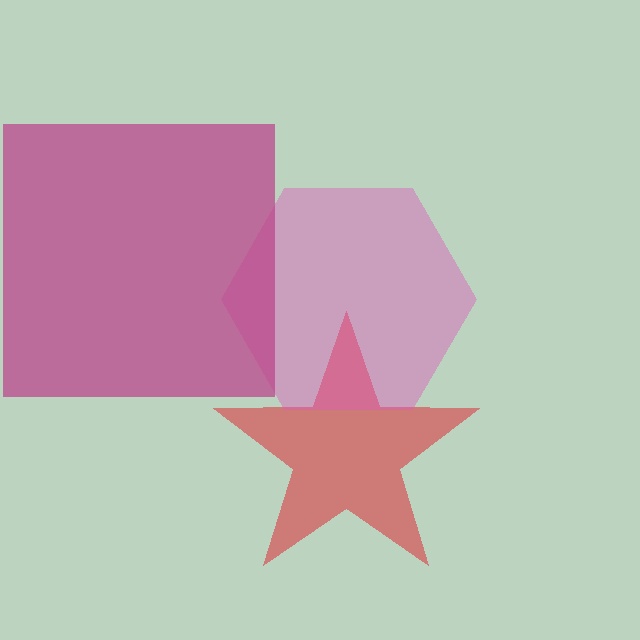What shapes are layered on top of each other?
The layered shapes are: a red star, a pink hexagon, a magenta square.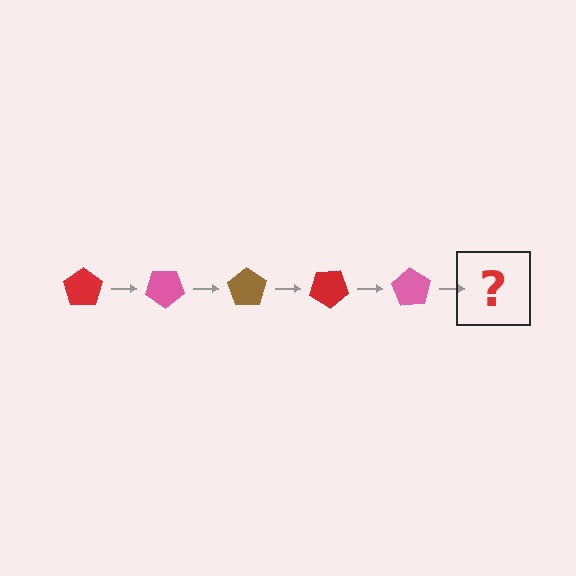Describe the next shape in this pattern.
It should be a brown pentagon, rotated 175 degrees from the start.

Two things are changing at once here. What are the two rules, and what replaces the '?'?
The two rules are that it rotates 35 degrees each step and the color cycles through red, pink, and brown. The '?' should be a brown pentagon, rotated 175 degrees from the start.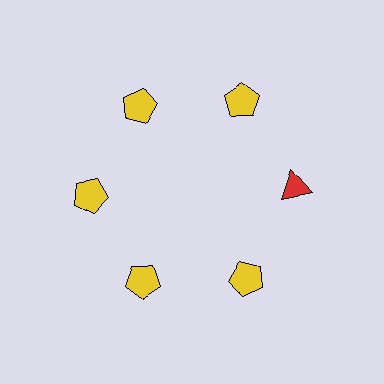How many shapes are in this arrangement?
There are 6 shapes arranged in a ring pattern.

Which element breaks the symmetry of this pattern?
The red triangle at roughly the 3 o'clock position breaks the symmetry. All other shapes are yellow pentagons.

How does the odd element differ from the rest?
It differs in both color (red instead of yellow) and shape (triangle instead of pentagon).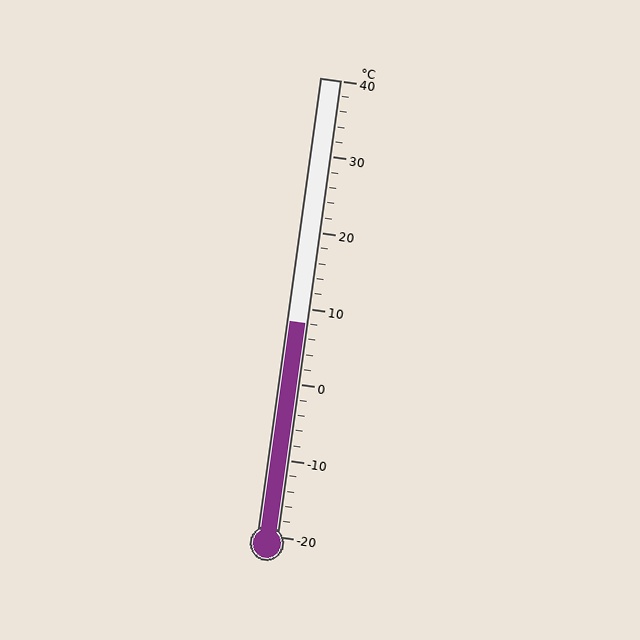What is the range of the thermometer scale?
The thermometer scale ranges from -20°C to 40°C.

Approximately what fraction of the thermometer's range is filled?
The thermometer is filled to approximately 45% of its range.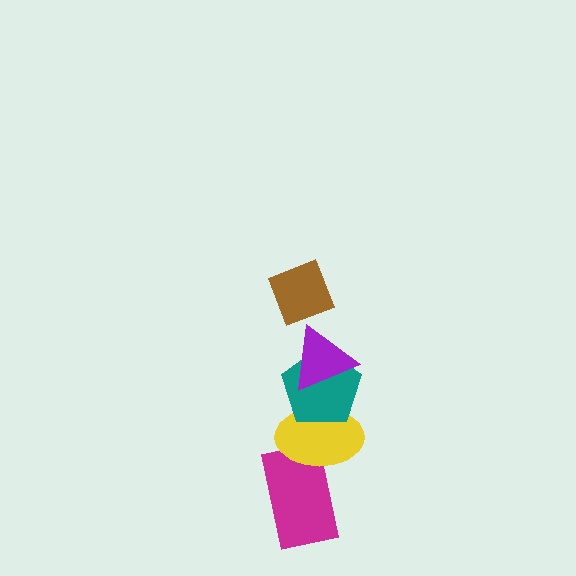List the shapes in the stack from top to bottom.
From top to bottom: the brown diamond, the purple triangle, the teal pentagon, the yellow ellipse, the magenta rectangle.